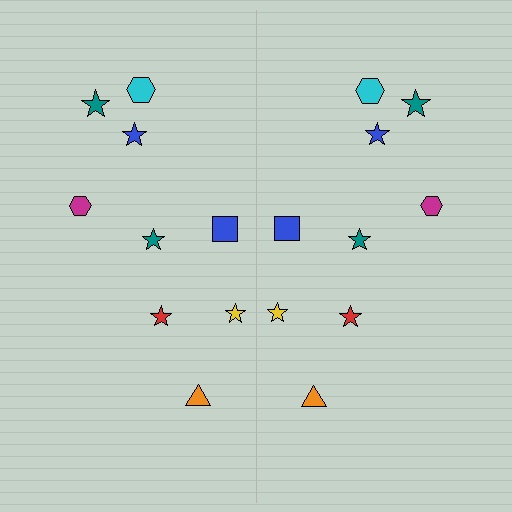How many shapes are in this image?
There are 18 shapes in this image.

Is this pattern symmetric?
Yes, this pattern has bilateral (reflection) symmetry.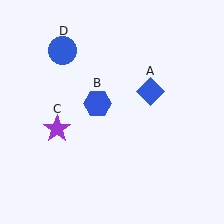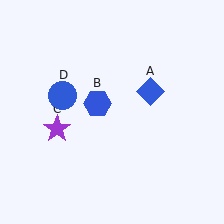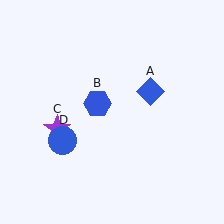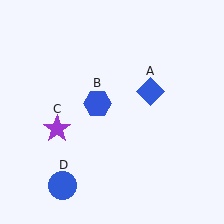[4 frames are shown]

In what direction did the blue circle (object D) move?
The blue circle (object D) moved down.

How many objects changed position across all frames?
1 object changed position: blue circle (object D).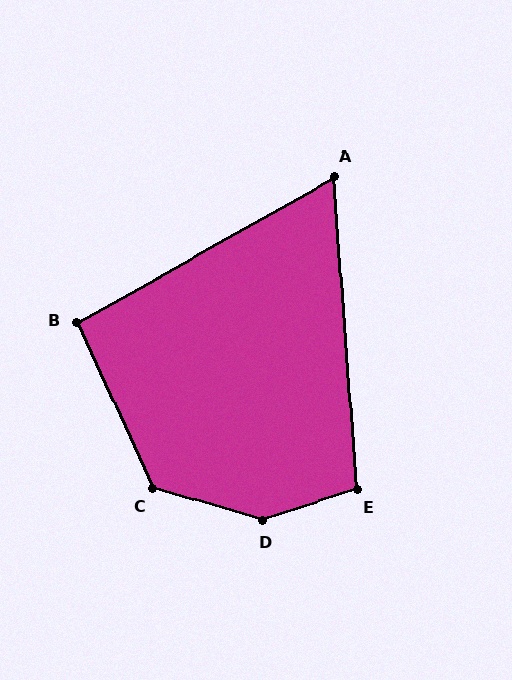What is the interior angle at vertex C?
Approximately 131 degrees (obtuse).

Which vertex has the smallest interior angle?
A, at approximately 65 degrees.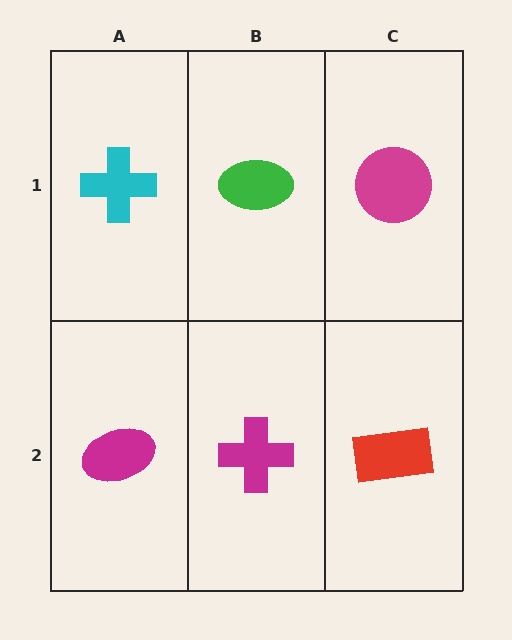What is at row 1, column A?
A cyan cross.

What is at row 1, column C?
A magenta circle.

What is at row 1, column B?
A green ellipse.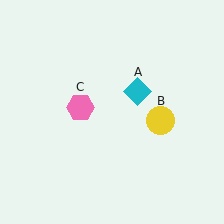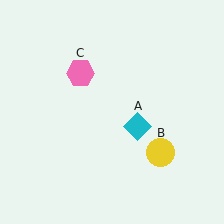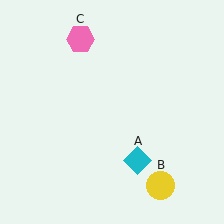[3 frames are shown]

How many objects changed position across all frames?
3 objects changed position: cyan diamond (object A), yellow circle (object B), pink hexagon (object C).